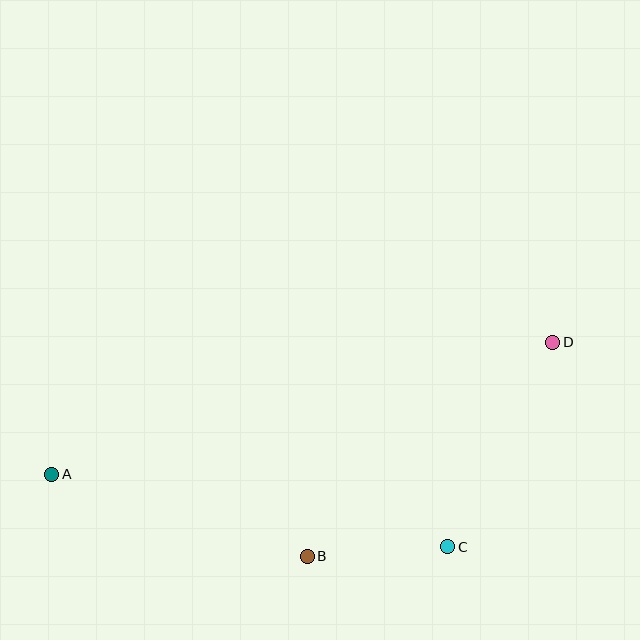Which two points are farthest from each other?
Points A and D are farthest from each other.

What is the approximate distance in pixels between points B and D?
The distance between B and D is approximately 326 pixels.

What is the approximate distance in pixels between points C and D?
The distance between C and D is approximately 230 pixels.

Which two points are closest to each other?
Points B and C are closest to each other.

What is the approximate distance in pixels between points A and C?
The distance between A and C is approximately 403 pixels.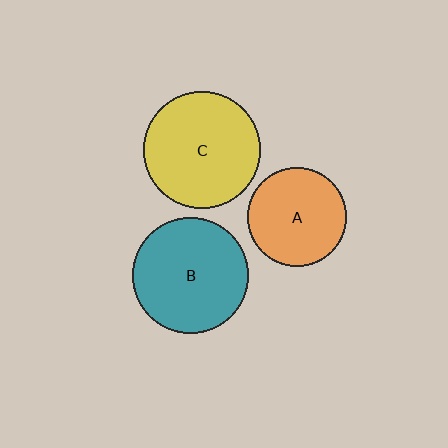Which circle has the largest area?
Circle C (yellow).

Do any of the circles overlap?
No, none of the circles overlap.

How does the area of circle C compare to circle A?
Approximately 1.4 times.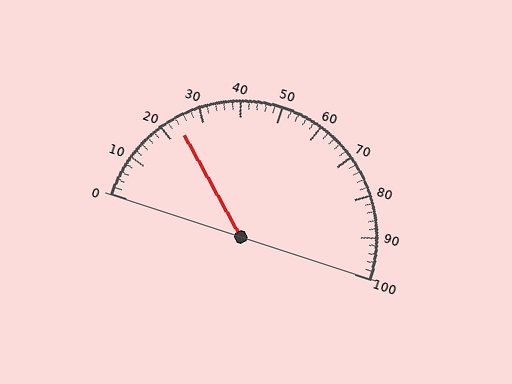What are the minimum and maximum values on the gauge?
The gauge ranges from 0 to 100.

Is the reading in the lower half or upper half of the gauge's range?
The reading is in the lower half of the range (0 to 100).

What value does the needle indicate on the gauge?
The needle indicates approximately 24.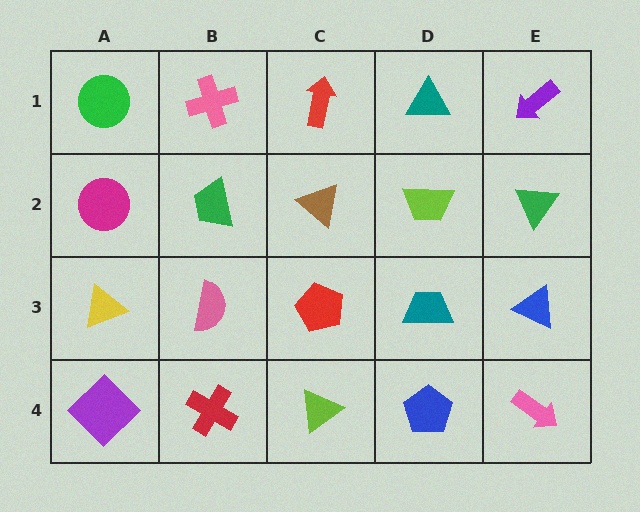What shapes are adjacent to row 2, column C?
A red arrow (row 1, column C), a red pentagon (row 3, column C), a green trapezoid (row 2, column B), a lime trapezoid (row 2, column D).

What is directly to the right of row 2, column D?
A green triangle.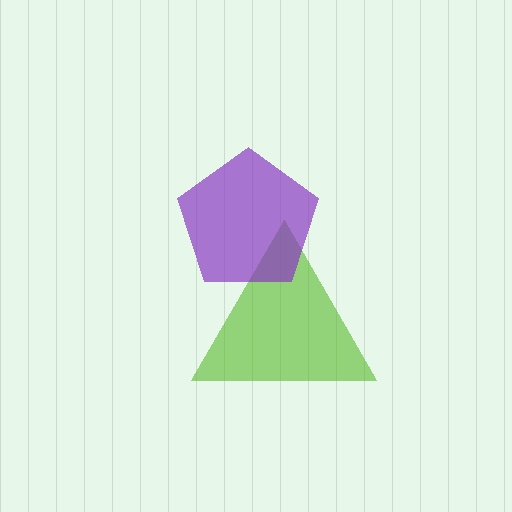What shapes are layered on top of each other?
The layered shapes are: a lime triangle, a purple pentagon.